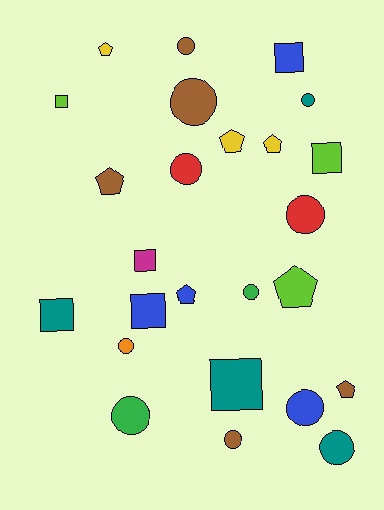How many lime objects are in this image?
There are 3 lime objects.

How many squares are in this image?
There are 7 squares.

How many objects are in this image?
There are 25 objects.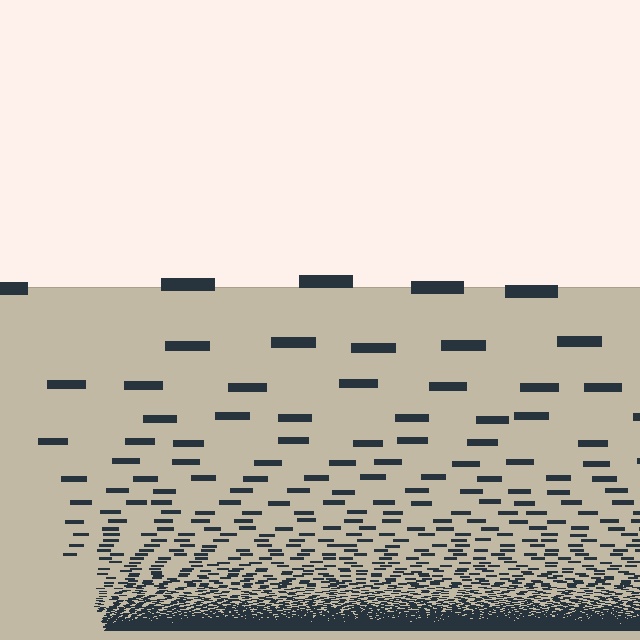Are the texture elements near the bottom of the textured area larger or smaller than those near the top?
Smaller. The gradient is inverted — elements near the bottom are smaller and denser.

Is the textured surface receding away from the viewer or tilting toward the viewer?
The surface appears to tilt toward the viewer. Texture elements get larger and sparser toward the top.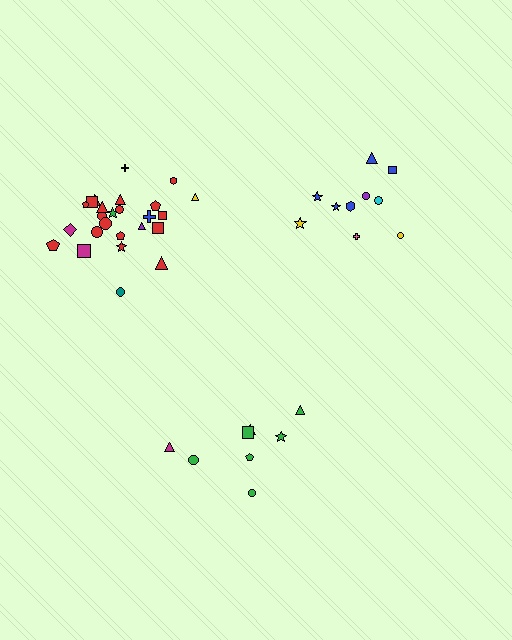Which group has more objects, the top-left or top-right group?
The top-left group.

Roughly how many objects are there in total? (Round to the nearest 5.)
Roughly 45 objects in total.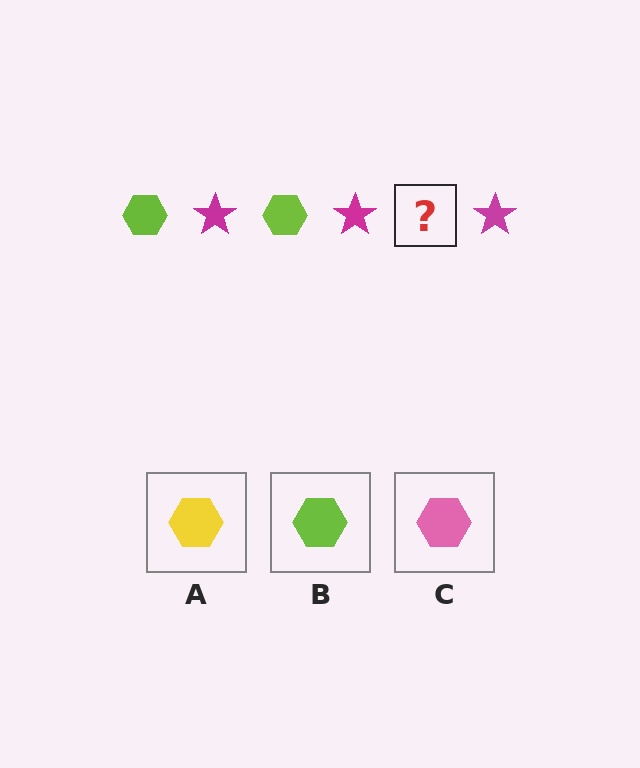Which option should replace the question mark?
Option B.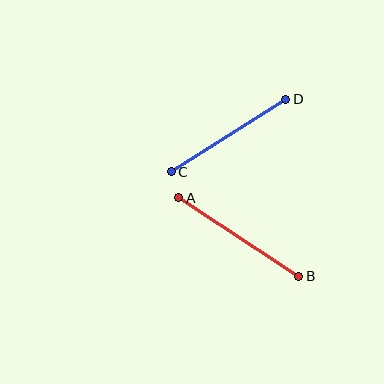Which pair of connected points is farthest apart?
Points A and B are farthest apart.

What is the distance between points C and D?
The distance is approximately 135 pixels.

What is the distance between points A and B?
The distance is approximately 143 pixels.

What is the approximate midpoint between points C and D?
The midpoint is at approximately (229, 136) pixels.